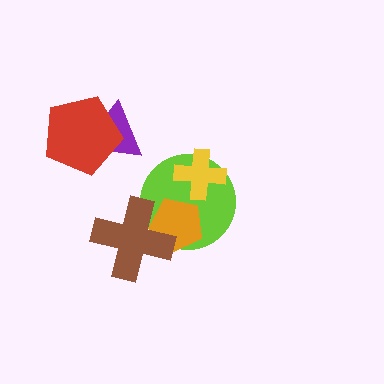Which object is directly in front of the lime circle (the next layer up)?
The orange pentagon is directly in front of the lime circle.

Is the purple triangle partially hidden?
Yes, it is partially covered by another shape.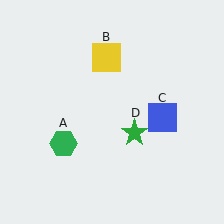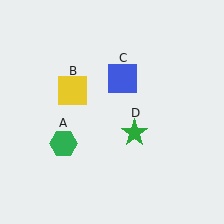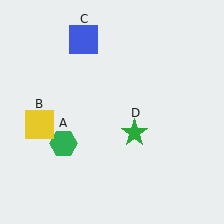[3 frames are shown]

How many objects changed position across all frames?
2 objects changed position: yellow square (object B), blue square (object C).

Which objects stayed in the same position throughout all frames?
Green hexagon (object A) and green star (object D) remained stationary.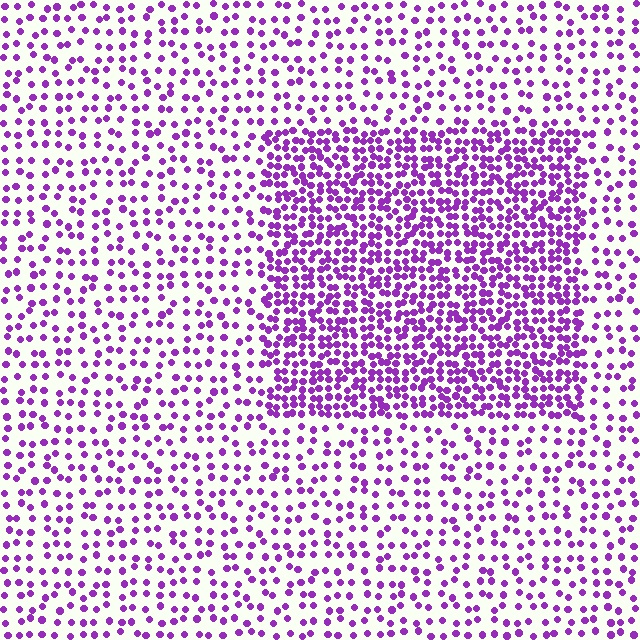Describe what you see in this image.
The image contains small purple elements arranged at two different densities. A rectangle-shaped region is visible where the elements are more densely packed than the surrounding area.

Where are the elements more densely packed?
The elements are more densely packed inside the rectangle boundary.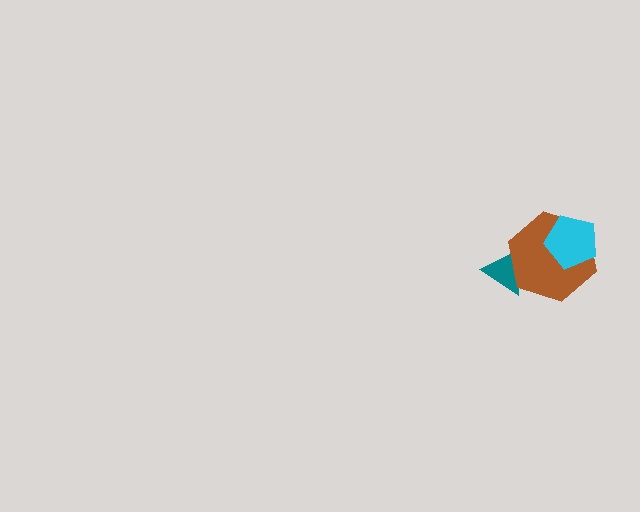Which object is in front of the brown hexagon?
The cyan pentagon is in front of the brown hexagon.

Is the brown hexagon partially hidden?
Yes, it is partially covered by another shape.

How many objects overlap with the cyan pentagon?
1 object overlaps with the cyan pentagon.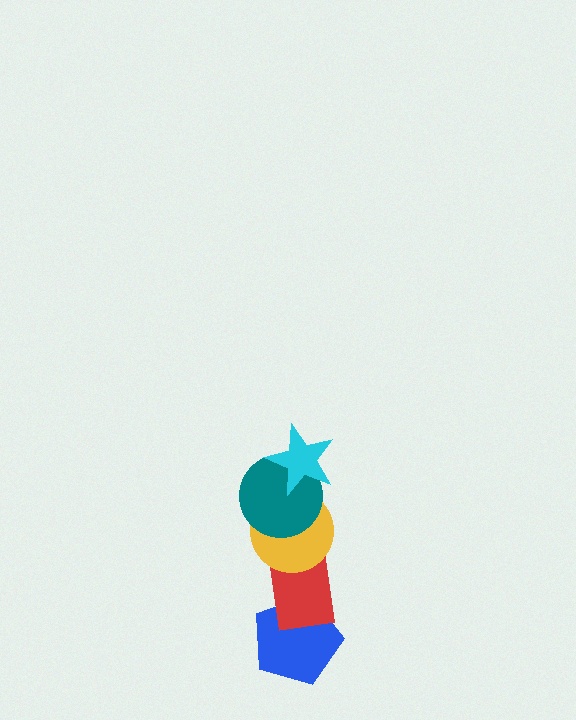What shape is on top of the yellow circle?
The teal circle is on top of the yellow circle.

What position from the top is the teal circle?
The teal circle is 2nd from the top.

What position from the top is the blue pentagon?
The blue pentagon is 5th from the top.